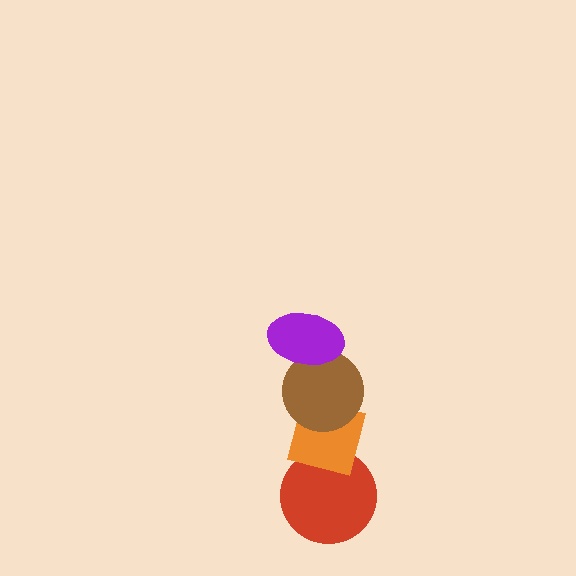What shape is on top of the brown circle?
The purple ellipse is on top of the brown circle.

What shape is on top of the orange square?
The brown circle is on top of the orange square.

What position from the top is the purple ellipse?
The purple ellipse is 1st from the top.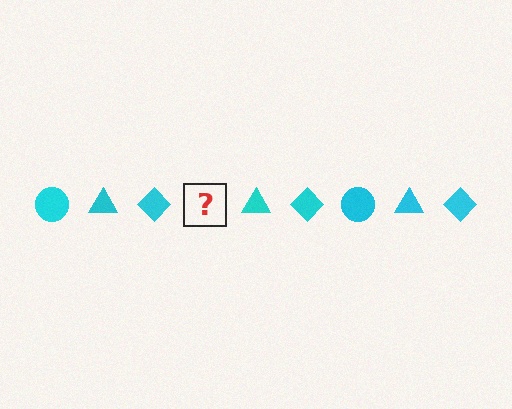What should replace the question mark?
The question mark should be replaced with a cyan circle.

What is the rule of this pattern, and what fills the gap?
The rule is that the pattern cycles through circle, triangle, diamond shapes in cyan. The gap should be filled with a cyan circle.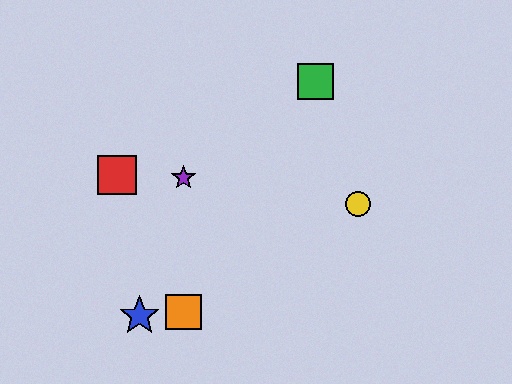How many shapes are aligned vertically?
2 shapes (the purple star, the orange square) are aligned vertically.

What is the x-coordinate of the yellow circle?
The yellow circle is at x≈358.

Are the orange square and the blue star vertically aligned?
No, the orange square is at x≈184 and the blue star is at x≈139.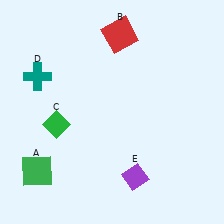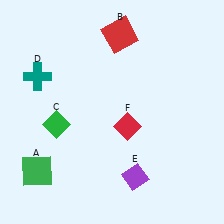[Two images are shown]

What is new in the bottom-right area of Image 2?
A red diamond (F) was added in the bottom-right area of Image 2.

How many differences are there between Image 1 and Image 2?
There is 1 difference between the two images.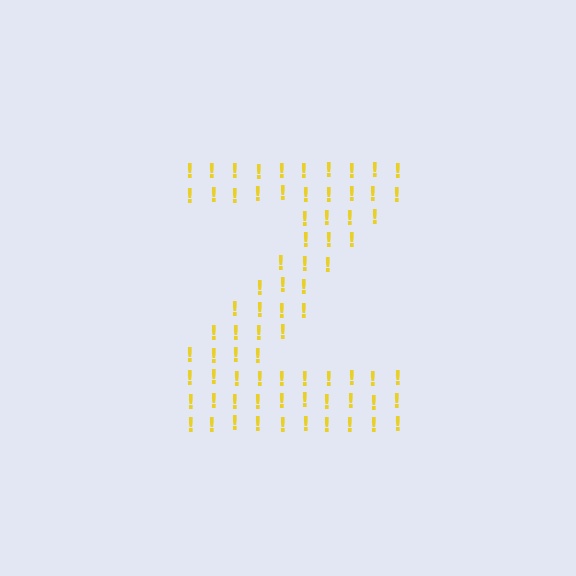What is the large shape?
The large shape is the letter Z.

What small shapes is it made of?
It is made of small exclamation marks.